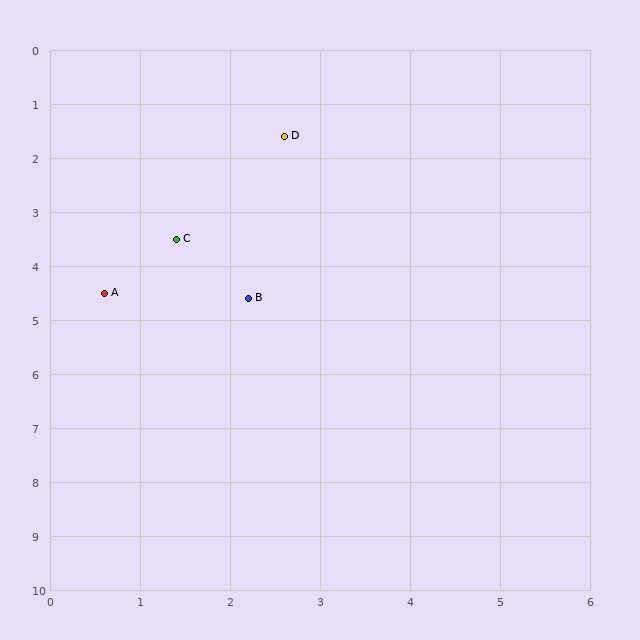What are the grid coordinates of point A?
Point A is at approximately (0.6, 4.5).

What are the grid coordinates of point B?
Point B is at approximately (2.2, 4.6).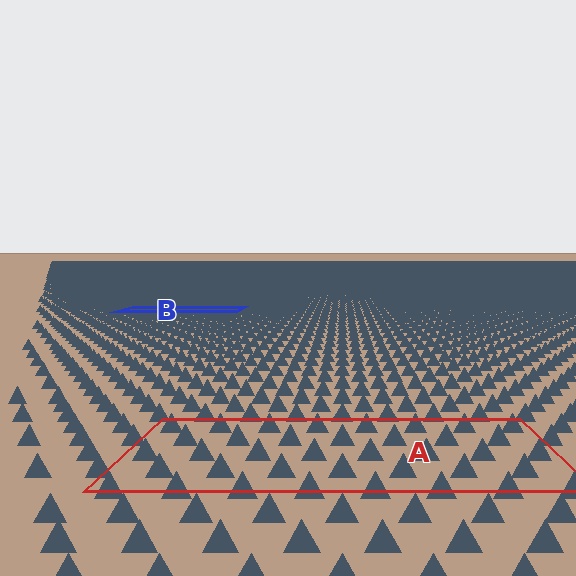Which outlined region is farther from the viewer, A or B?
Region B is farther from the viewer — the texture elements inside it appear smaller and more densely packed.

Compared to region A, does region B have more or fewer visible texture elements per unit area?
Region B has more texture elements per unit area — they are packed more densely because it is farther away.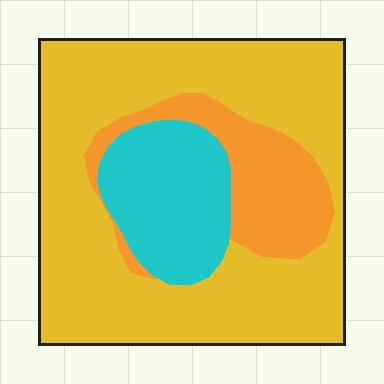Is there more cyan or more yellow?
Yellow.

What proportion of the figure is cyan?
Cyan takes up less than a quarter of the figure.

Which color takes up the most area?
Yellow, at roughly 65%.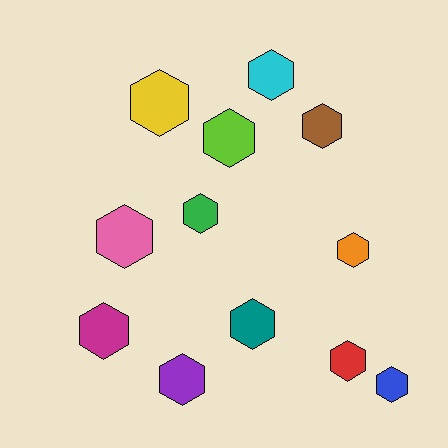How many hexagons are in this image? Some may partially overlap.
There are 12 hexagons.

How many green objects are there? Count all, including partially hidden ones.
There is 1 green object.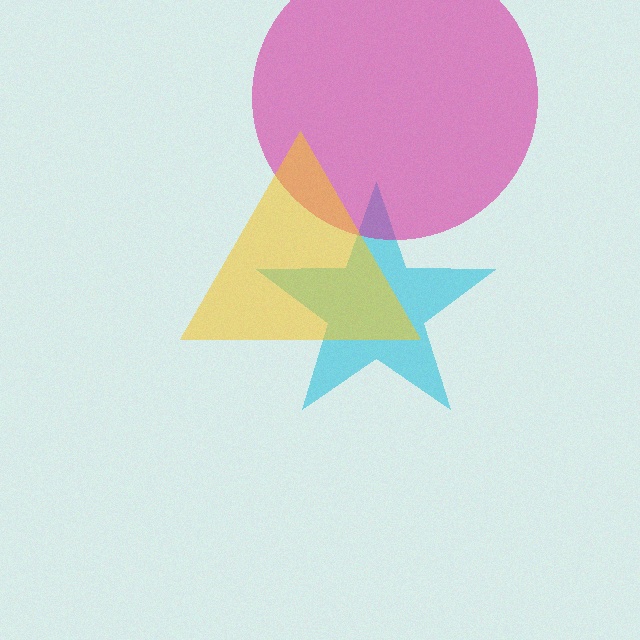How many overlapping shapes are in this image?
There are 3 overlapping shapes in the image.